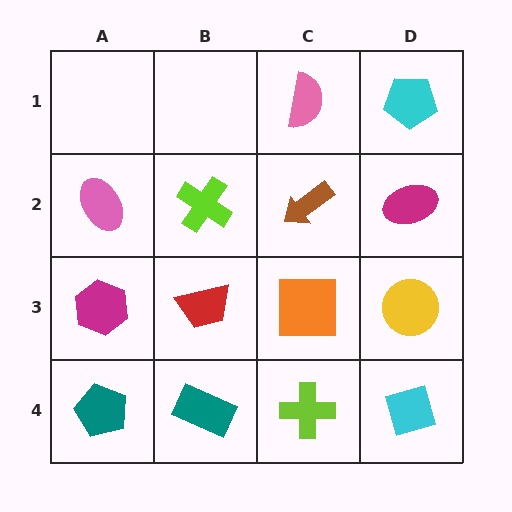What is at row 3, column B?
A red trapezoid.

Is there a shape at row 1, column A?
No, that cell is empty.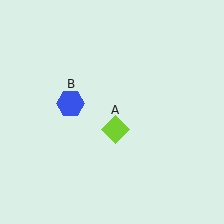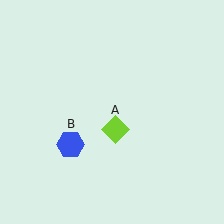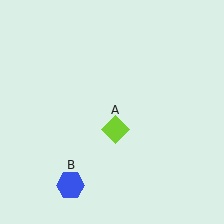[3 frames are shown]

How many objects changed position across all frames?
1 object changed position: blue hexagon (object B).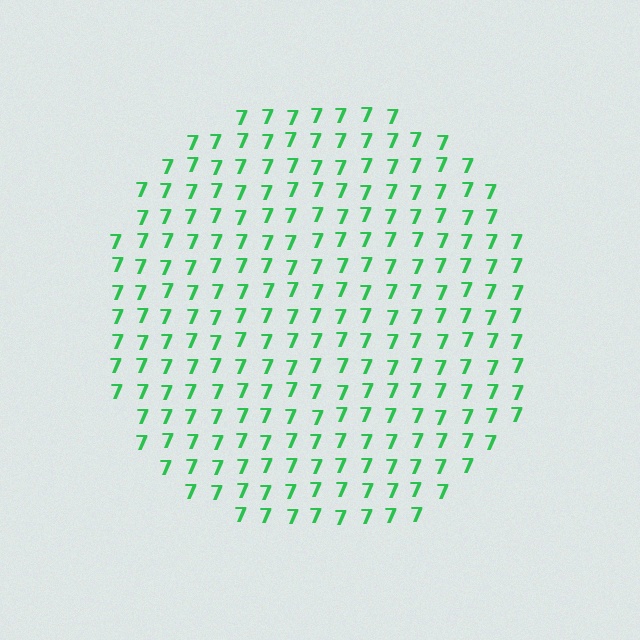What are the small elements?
The small elements are digit 7's.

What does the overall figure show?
The overall figure shows a circle.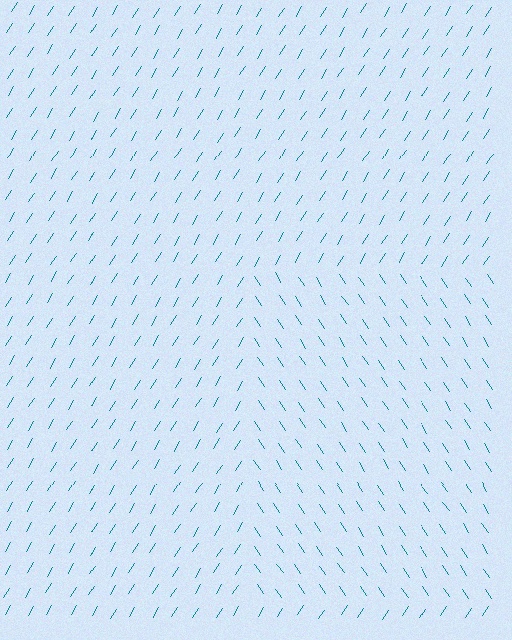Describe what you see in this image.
The image is filled with small teal line segments. A rectangle region in the image has lines oriented differently from the surrounding lines, creating a visible texture boundary.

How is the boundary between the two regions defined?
The boundary is defined purely by a change in line orientation (approximately 65 degrees difference). All lines are the same color and thickness.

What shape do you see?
I see a rectangle.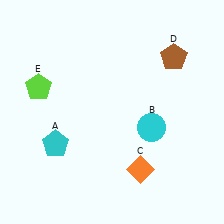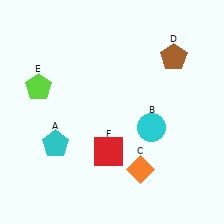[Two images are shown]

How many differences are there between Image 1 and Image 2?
There is 1 difference between the two images.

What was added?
A red square (F) was added in Image 2.